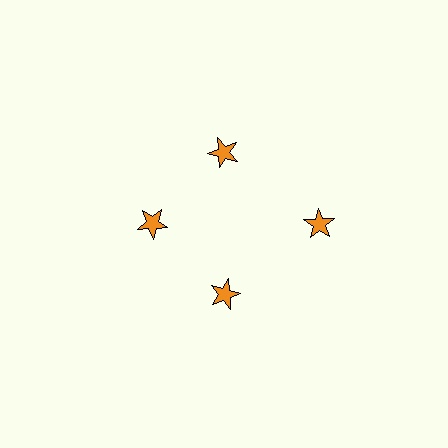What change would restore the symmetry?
The symmetry would be restored by moving it inward, back onto the ring so that all 4 stars sit at equal angles and equal distance from the center.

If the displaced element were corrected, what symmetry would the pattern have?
It would have 4-fold rotational symmetry — the pattern would map onto itself every 90 degrees.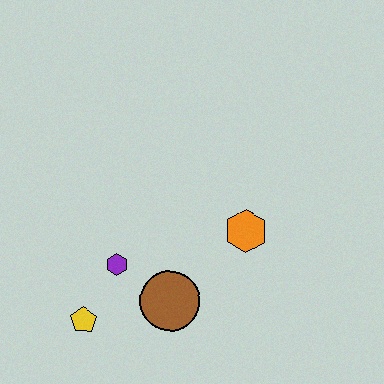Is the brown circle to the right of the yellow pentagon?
Yes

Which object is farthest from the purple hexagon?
The orange hexagon is farthest from the purple hexagon.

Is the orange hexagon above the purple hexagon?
Yes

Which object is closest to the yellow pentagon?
The purple hexagon is closest to the yellow pentagon.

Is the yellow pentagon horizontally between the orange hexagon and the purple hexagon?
No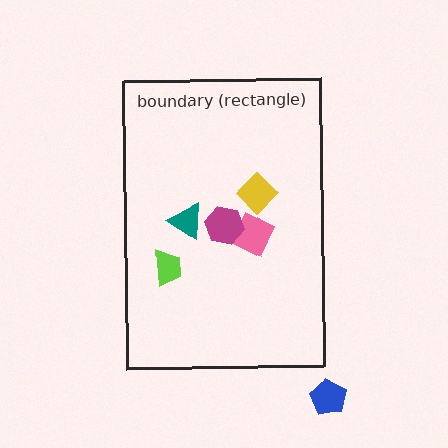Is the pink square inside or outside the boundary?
Inside.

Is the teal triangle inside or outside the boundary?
Inside.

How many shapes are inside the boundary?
5 inside, 1 outside.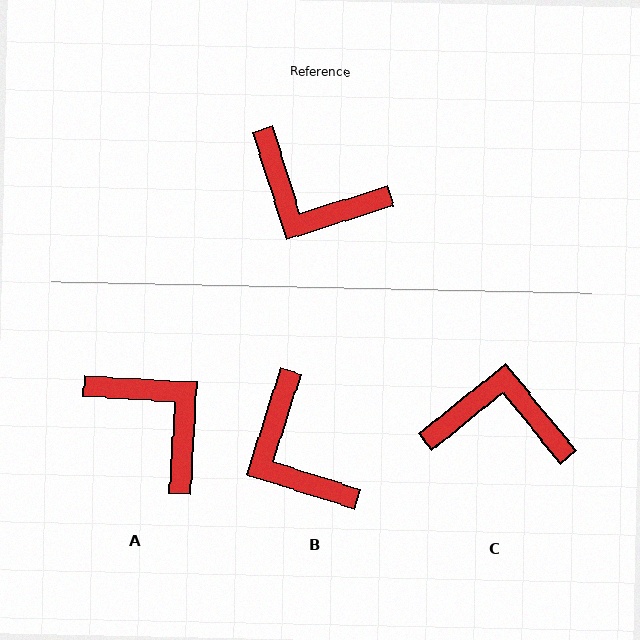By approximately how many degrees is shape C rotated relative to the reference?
Approximately 158 degrees clockwise.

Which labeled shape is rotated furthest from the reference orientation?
A, about 159 degrees away.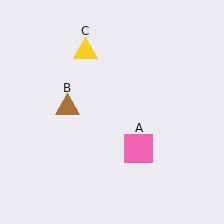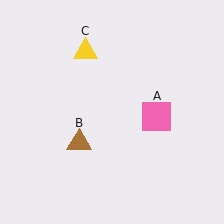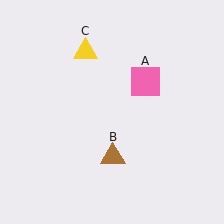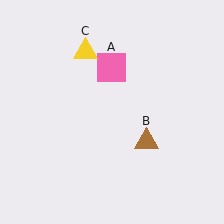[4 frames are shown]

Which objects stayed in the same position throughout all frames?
Yellow triangle (object C) remained stationary.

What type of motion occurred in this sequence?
The pink square (object A), brown triangle (object B) rotated counterclockwise around the center of the scene.